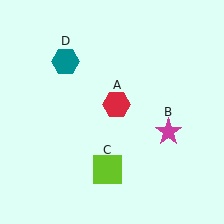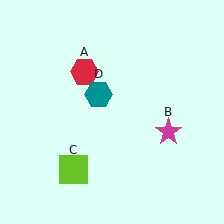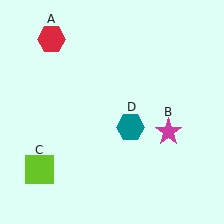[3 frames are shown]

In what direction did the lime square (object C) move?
The lime square (object C) moved left.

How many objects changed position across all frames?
3 objects changed position: red hexagon (object A), lime square (object C), teal hexagon (object D).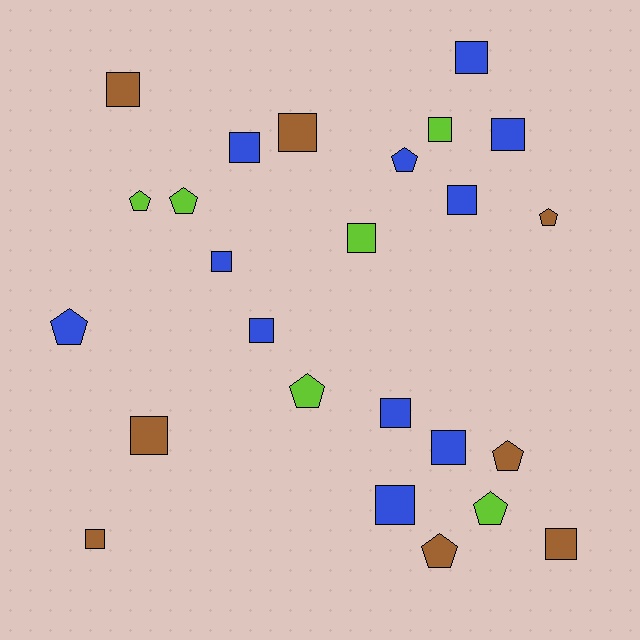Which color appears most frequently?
Blue, with 11 objects.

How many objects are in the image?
There are 25 objects.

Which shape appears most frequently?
Square, with 16 objects.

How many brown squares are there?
There are 5 brown squares.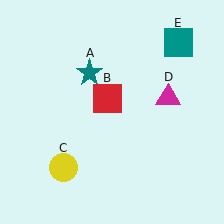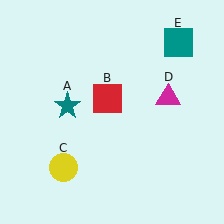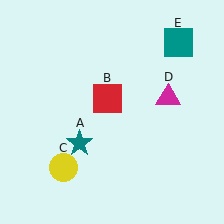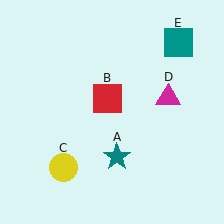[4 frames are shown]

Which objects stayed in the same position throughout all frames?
Red square (object B) and yellow circle (object C) and magenta triangle (object D) and teal square (object E) remained stationary.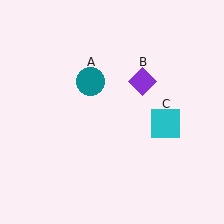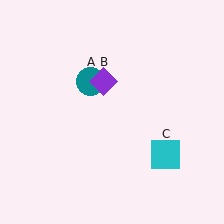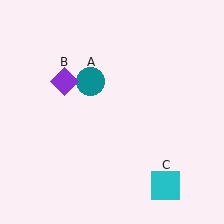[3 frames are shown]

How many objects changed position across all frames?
2 objects changed position: purple diamond (object B), cyan square (object C).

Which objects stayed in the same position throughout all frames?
Teal circle (object A) remained stationary.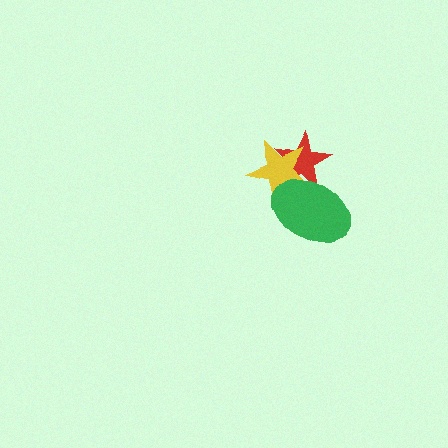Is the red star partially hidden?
Yes, it is partially covered by another shape.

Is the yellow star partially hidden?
Yes, it is partially covered by another shape.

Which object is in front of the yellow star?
The green ellipse is in front of the yellow star.